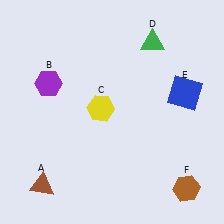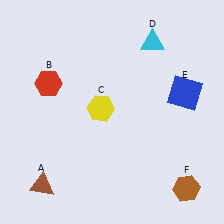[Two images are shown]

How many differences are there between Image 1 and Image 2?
There are 2 differences between the two images.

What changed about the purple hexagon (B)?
In Image 1, B is purple. In Image 2, it changed to red.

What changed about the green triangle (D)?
In Image 1, D is green. In Image 2, it changed to cyan.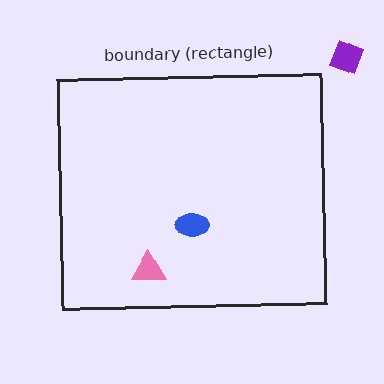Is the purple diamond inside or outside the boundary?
Outside.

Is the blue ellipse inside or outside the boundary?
Inside.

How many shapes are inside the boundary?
2 inside, 1 outside.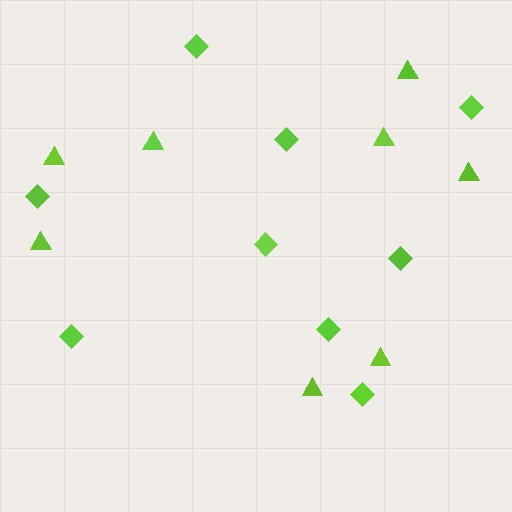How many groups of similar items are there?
There are 2 groups: one group of diamonds (9) and one group of triangles (8).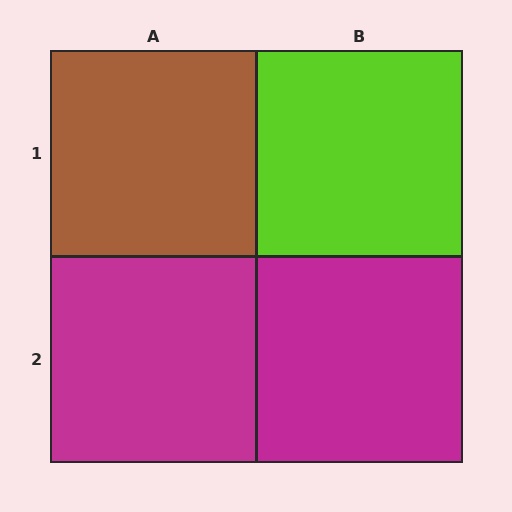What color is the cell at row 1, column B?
Lime.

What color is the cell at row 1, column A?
Brown.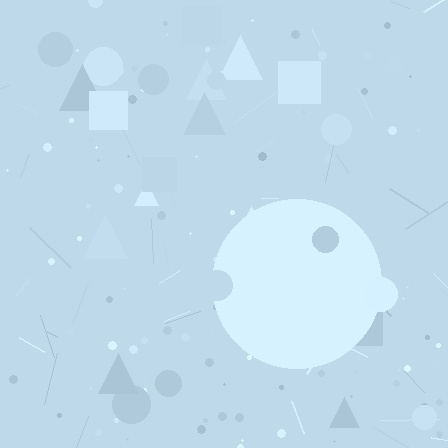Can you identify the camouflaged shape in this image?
The camouflaged shape is a circle.